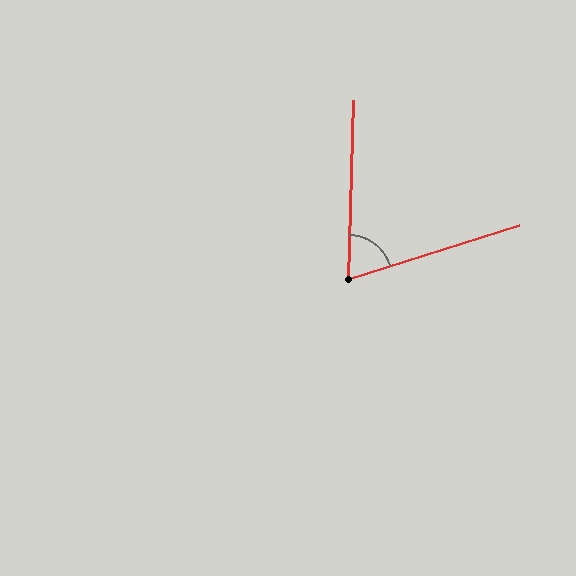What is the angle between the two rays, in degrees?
Approximately 71 degrees.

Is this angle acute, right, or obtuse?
It is acute.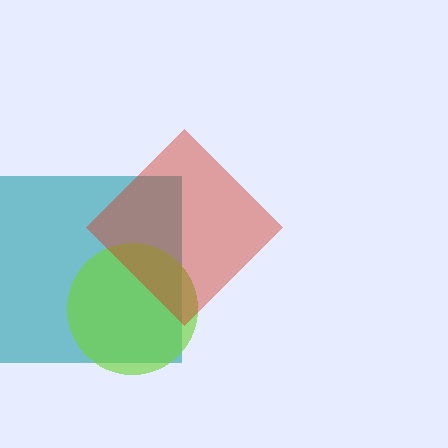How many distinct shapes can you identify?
There are 3 distinct shapes: a teal square, a lime circle, a red diamond.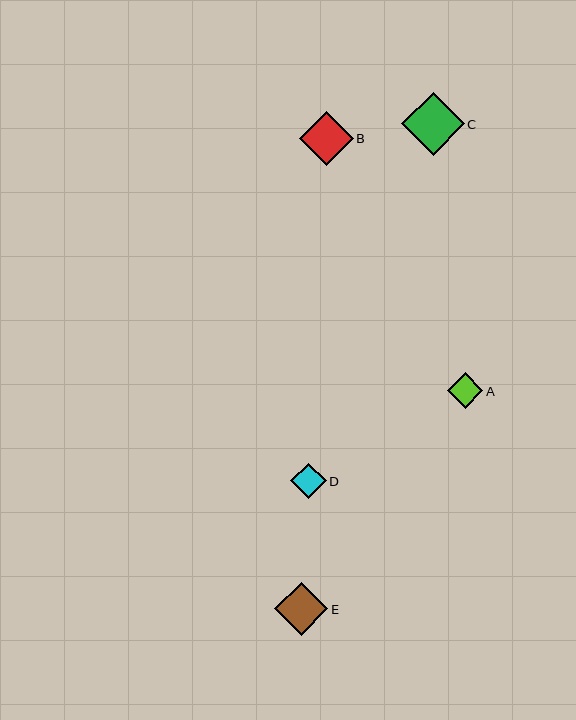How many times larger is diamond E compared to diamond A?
Diamond E is approximately 1.5 times the size of diamond A.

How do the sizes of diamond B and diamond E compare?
Diamond B and diamond E are approximately the same size.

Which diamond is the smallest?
Diamond A is the smallest with a size of approximately 35 pixels.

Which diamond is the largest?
Diamond C is the largest with a size of approximately 63 pixels.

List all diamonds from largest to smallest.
From largest to smallest: C, B, E, D, A.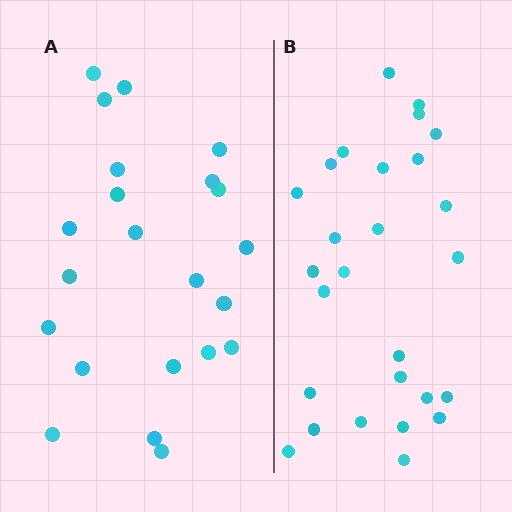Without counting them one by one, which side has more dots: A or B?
Region B (the right region) has more dots.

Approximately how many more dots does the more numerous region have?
Region B has about 5 more dots than region A.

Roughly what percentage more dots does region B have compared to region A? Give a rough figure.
About 25% more.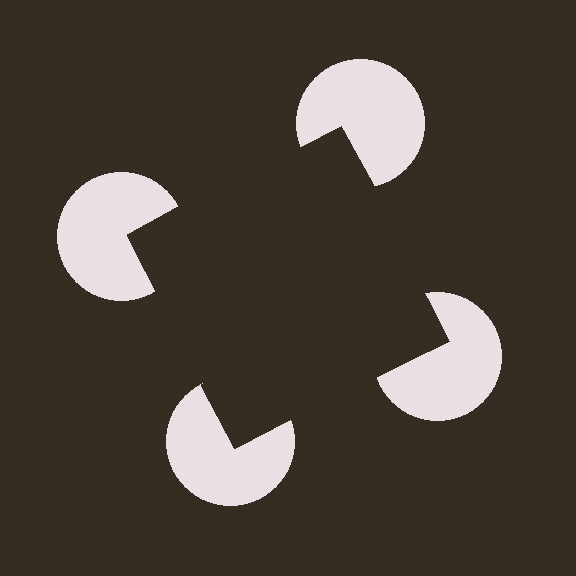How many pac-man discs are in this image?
There are 4 — one at each vertex of the illusory square.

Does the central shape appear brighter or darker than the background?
It typically appears slightly darker than the background, even though no actual brightness change is drawn.